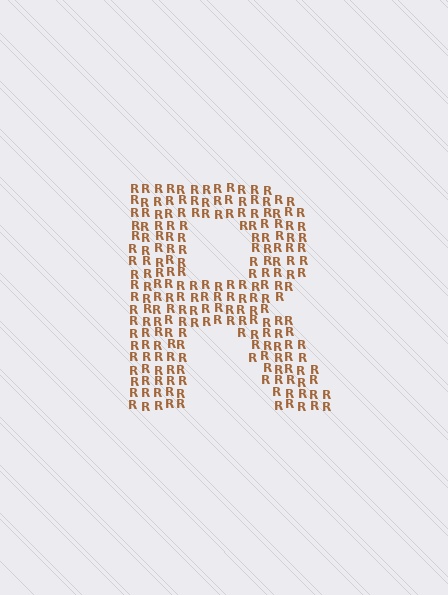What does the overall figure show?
The overall figure shows the letter R.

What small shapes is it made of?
It is made of small letter R's.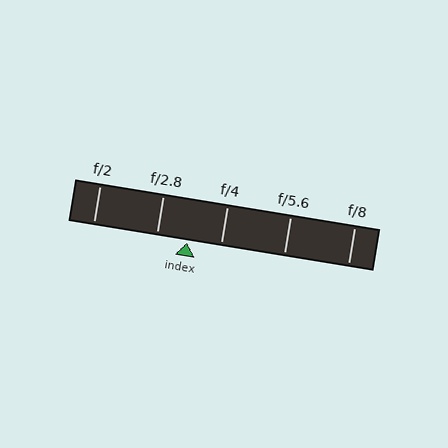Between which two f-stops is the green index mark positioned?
The index mark is between f/2.8 and f/4.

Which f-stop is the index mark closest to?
The index mark is closest to f/2.8.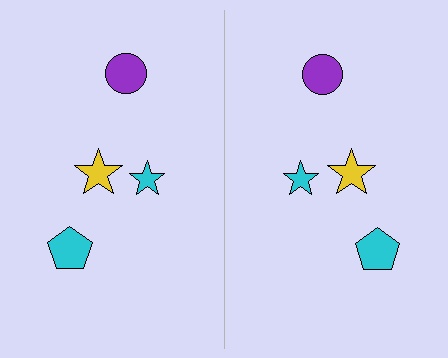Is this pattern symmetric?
Yes, this pattern has bilateral (reflection) symmetry.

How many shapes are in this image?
There are 8 shapes in this image.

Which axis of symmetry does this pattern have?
The pattern has a vertical axis of symmetry running through the center of the image.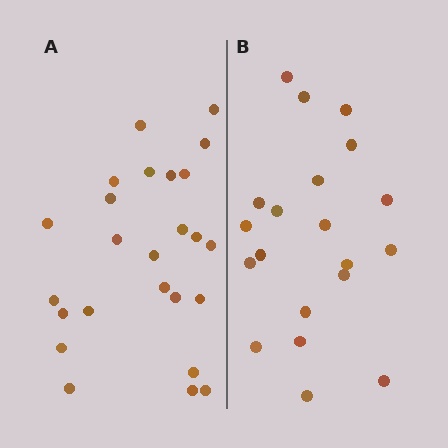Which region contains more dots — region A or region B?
Region A (the left region) has more dots.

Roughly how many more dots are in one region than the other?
Region A has about 5 more dots than region B.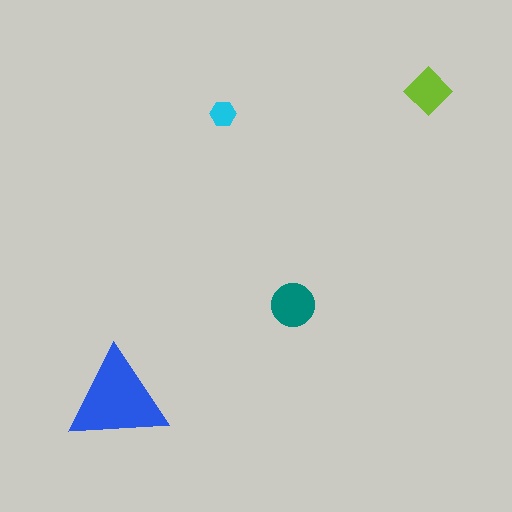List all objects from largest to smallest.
The blue triangle, the teal circle, the lime diamond, the cyan hexagon.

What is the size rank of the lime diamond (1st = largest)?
3rd.